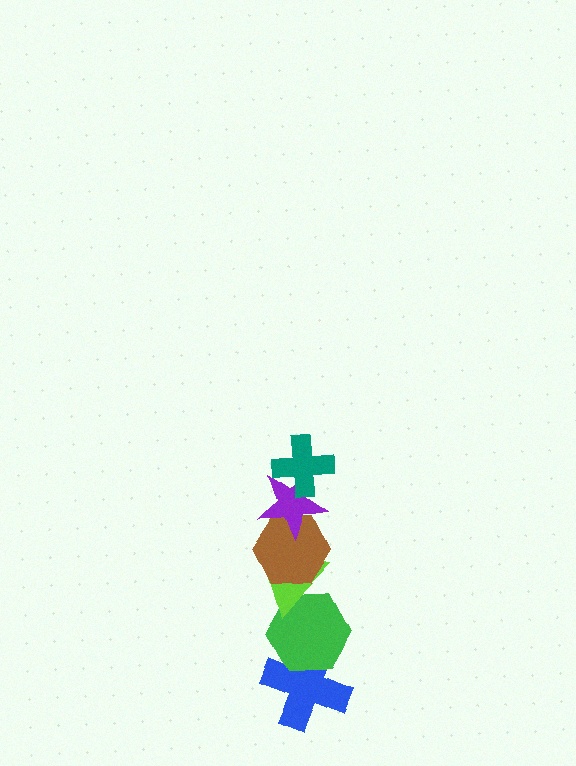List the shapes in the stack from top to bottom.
From top to bottom: the teal cross, the purple star, the brown hexagon, the lime triangle, the green hexagon, the blue cross.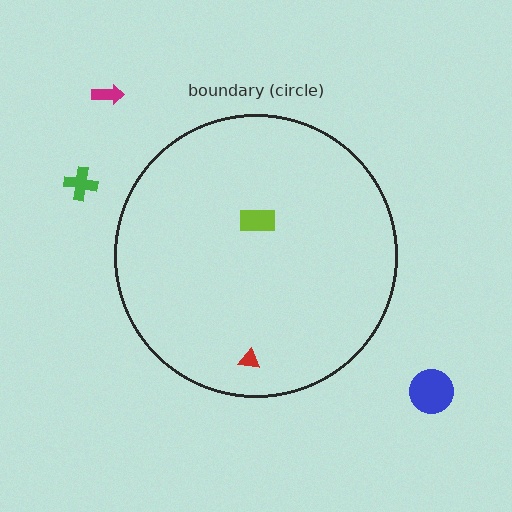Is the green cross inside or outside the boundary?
Outside.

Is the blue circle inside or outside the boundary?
Outside.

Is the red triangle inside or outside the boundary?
Inside.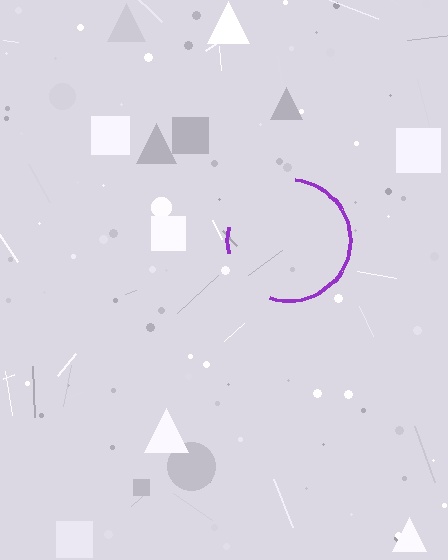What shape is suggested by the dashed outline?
The dashed outline suggests a circle.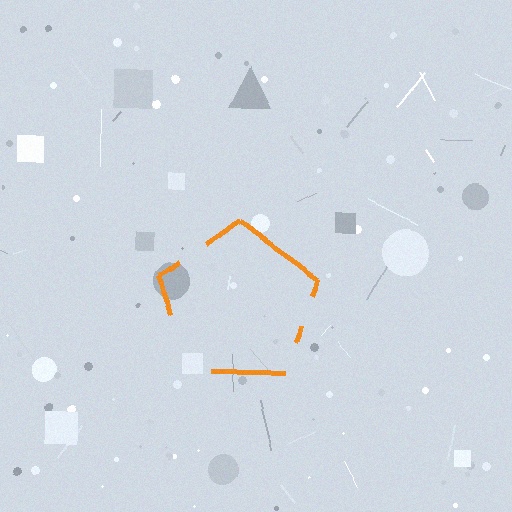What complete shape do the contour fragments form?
The contour fragments form a pentagon.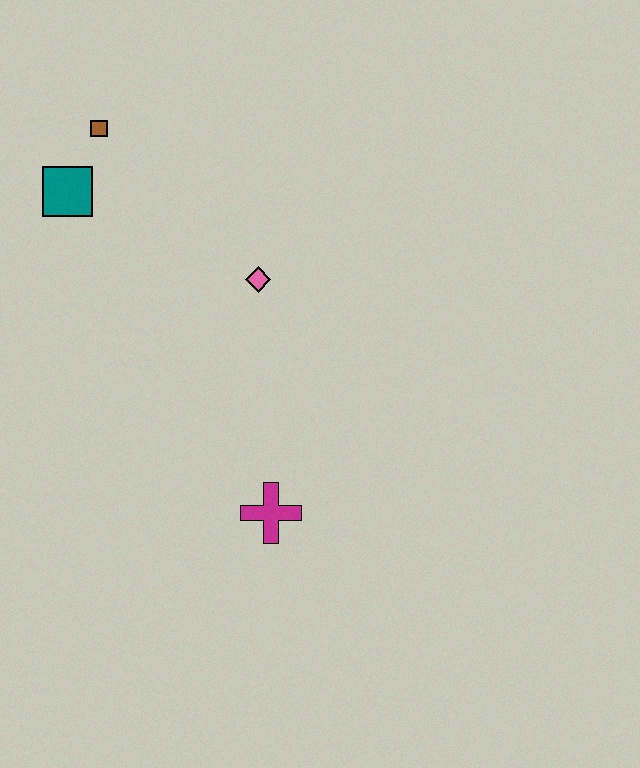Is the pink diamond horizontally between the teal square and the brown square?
No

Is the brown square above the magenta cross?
Yes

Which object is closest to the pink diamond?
The teal square is closest to the pink diamond.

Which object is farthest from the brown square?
The magenta cross is farthest from the brown square.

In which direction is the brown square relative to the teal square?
The brown square is above the teal square.